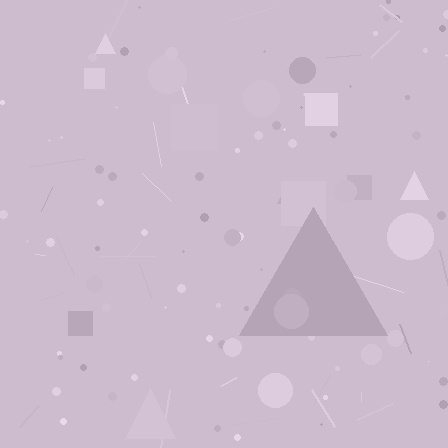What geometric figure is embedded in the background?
A triangle is embedded in the background.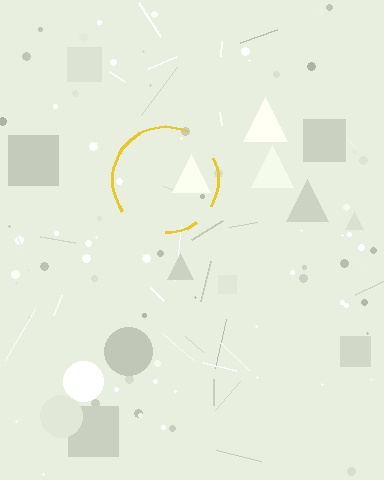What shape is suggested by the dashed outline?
The dashed outline suggests a circle.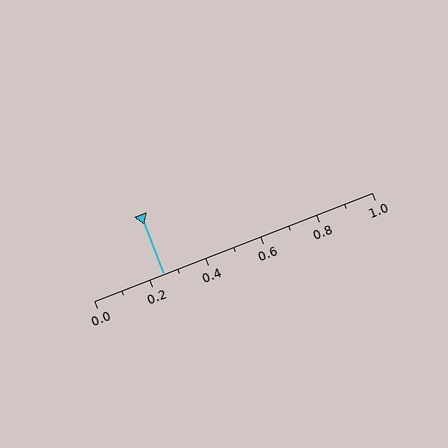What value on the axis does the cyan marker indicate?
The marker indicates approximately 0.25.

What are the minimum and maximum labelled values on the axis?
The axis runs from 0.0 to 1.0.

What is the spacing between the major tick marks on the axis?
The major ticks are spaced 0.2 apart.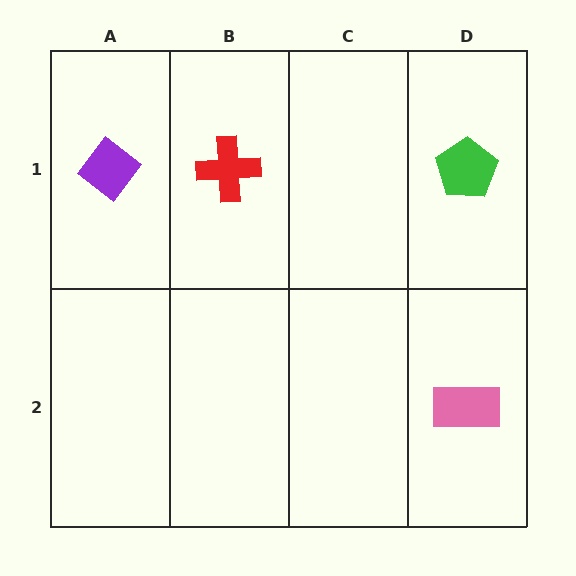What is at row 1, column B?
A red cross.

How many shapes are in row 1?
3 shapes.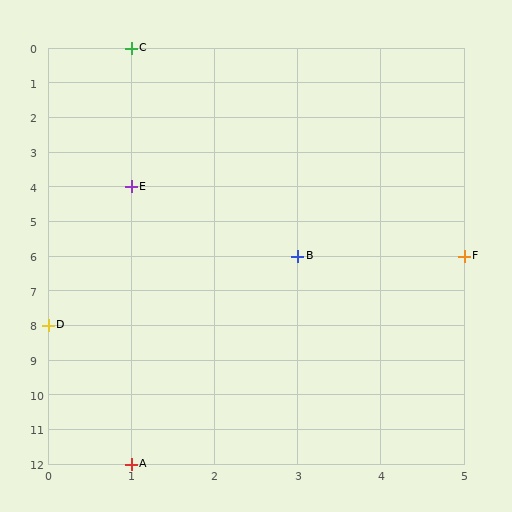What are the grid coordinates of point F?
Point F is at grid coordinates (5, 6).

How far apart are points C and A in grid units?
Points C and A are 12 rows apart.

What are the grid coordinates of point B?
Point B is at grid coordinates (3, 6).